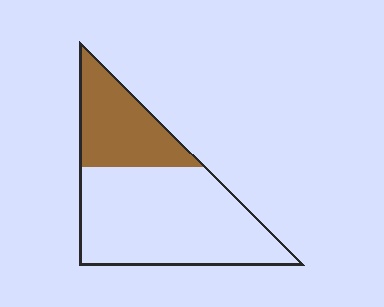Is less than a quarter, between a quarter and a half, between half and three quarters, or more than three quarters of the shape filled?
Between a quarter and a half.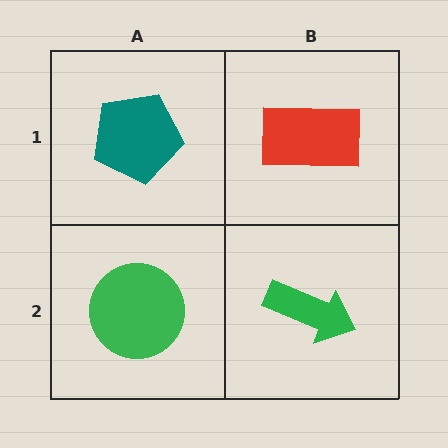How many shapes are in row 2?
2 shapes.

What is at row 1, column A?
A teal pentagon.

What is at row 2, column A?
A green circle.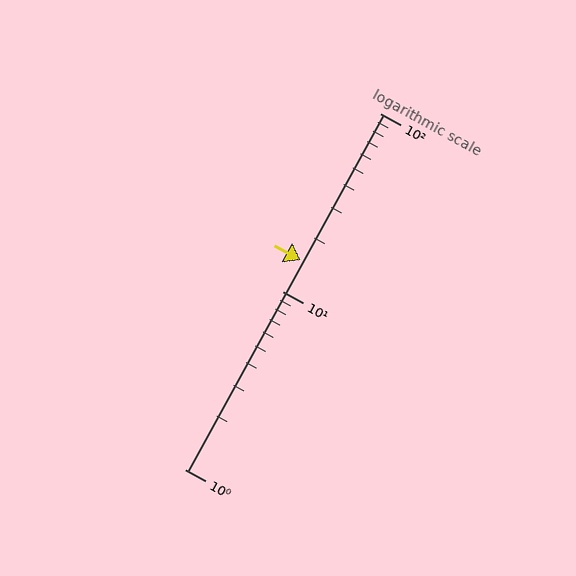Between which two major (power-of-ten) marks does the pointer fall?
The pointer is between 10 and 100.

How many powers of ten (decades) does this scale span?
The scale spans 2 decades, from 1 to 100.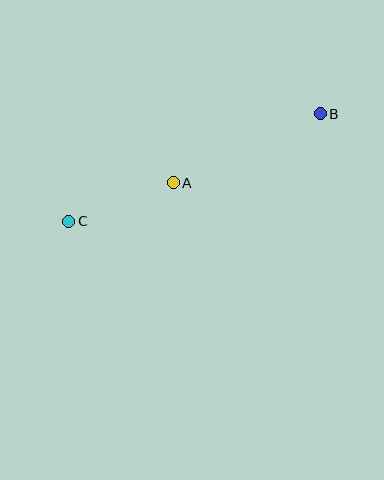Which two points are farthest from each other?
Points B and C are farthest from each other.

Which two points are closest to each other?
Points A and C are closest to each other.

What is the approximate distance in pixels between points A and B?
The distance between A and B is approximately 163 pixels.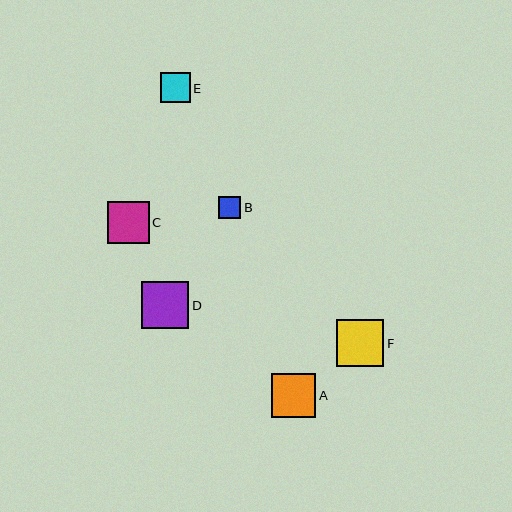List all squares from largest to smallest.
From largest to smallest: D, F, A, C, E, B.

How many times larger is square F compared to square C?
Square F is approximately 1.1 times the size of square C.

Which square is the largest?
Square D is the largest with a size of approximately 47 pixels.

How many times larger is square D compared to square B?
Square D is approximately 2.1 times the size of square B.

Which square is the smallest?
Square B is the smallest with a size of approximately 23 pixels.